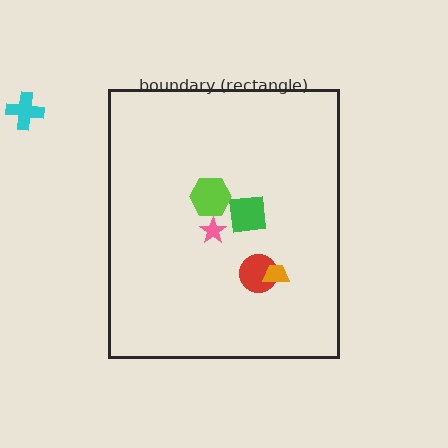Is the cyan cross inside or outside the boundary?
Outside.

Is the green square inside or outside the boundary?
Inside.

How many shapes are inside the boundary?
5 inside, 1 outside.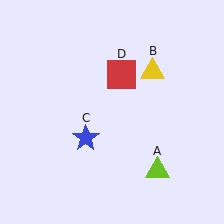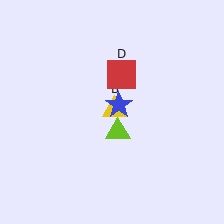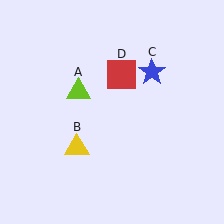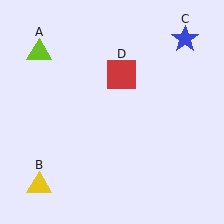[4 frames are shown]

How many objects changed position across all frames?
3 objects changed position: lime triangle (object A), yellow triangle (object B), blue star (object C).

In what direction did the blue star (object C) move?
The blue star (object C) moved up and to the right.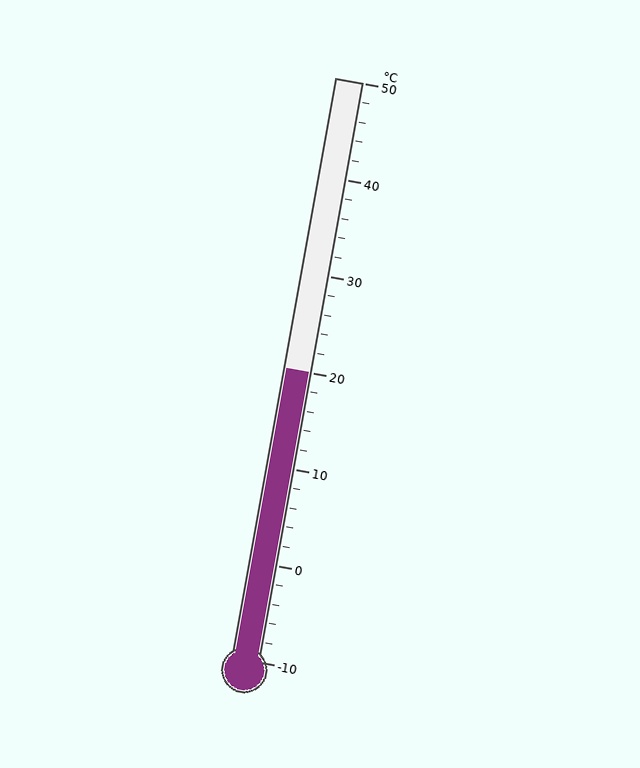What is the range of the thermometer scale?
The thermometer scale ranges from -10°C to 50°C.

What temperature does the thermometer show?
The thermometer shows approximately 20°C.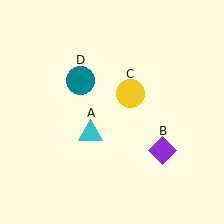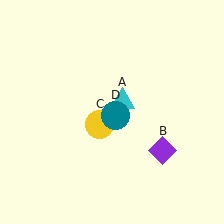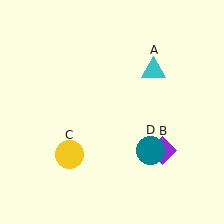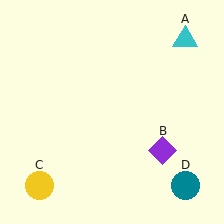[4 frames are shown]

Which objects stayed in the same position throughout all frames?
Purple diamond (object B) remained stationary.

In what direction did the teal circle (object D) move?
The teal circle (object D) moved down and to the right.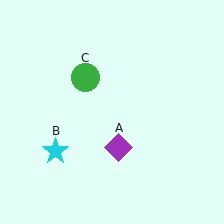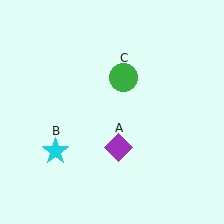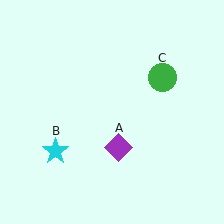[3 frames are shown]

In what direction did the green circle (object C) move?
The green circle (object C) moved right.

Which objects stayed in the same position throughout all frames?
Purple diamond (object A) and cyan star (object B) remained stationary.